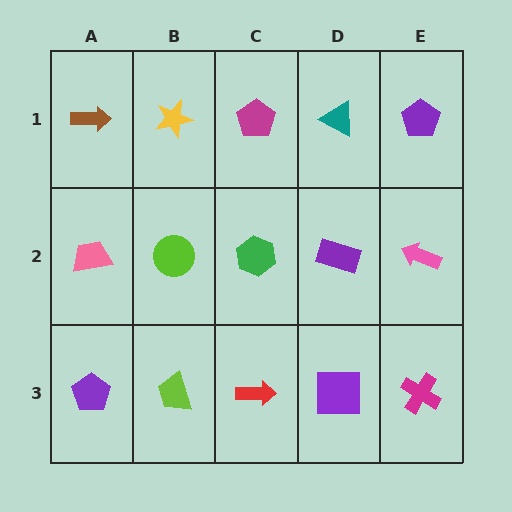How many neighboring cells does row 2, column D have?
4.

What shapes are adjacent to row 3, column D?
A purple rectangle (row 2, column D), a red arrow (row 3, column C), a magenta cross (row 3, column E).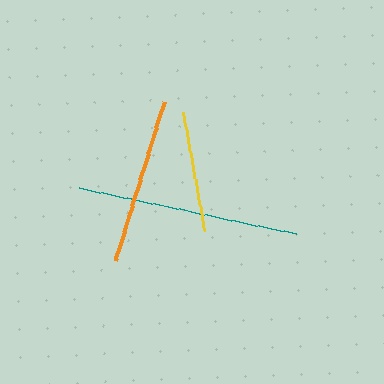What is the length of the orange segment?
The orange segment is approximately 167 pixels long.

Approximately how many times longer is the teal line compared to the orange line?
The teal line is approximately 1.3 times the length of the orange line.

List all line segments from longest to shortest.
From longest to shortest: teal, orange, yellow.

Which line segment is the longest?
The teal line is the longest at approximately 222 pixels.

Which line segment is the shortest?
The yellow line is the shortest at approximately 120 pixels.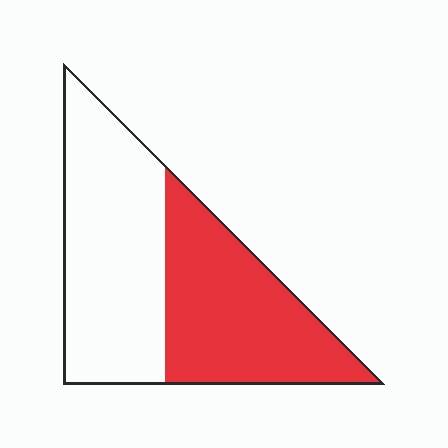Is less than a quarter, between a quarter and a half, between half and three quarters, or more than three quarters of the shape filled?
Between a quarter and a half.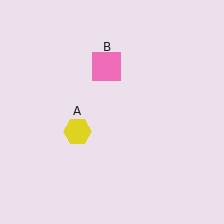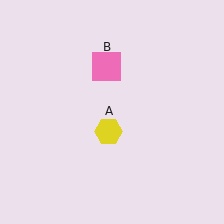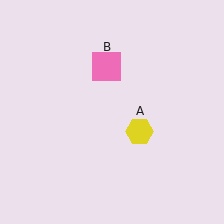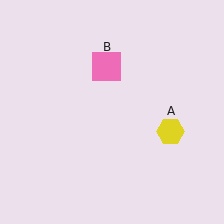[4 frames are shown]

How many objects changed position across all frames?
1 object changed position: yellow hexagon (object A).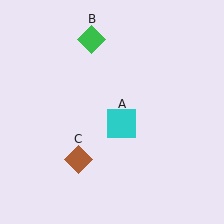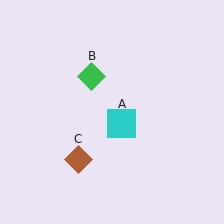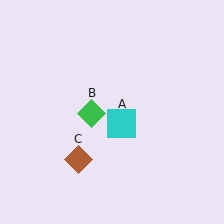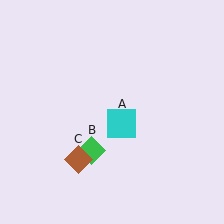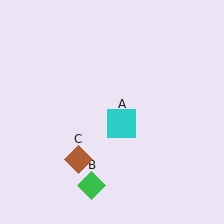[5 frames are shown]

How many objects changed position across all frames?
1 object changed position: green diamond (object B).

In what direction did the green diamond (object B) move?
The green diamond (object B) moved down.